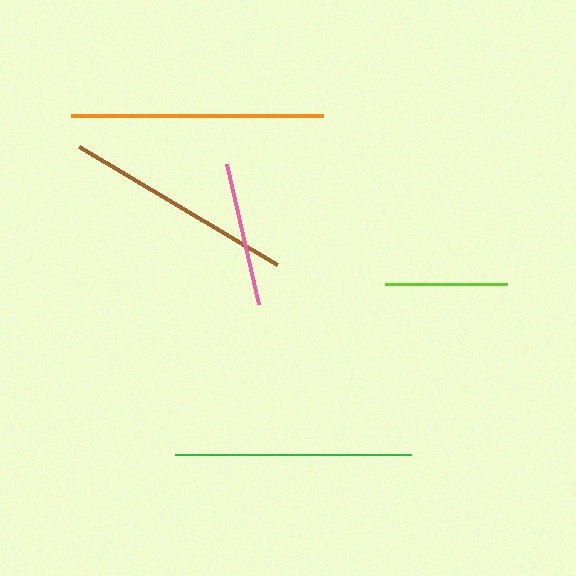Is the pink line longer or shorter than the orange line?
The orange line is longer than the pink line.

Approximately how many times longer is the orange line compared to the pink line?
The orange line is approximately 1.7 times the length of the pink line.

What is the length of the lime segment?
The lime segment is approximately 123 pixels long.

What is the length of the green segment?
The green segment is approximately 235 pixels long.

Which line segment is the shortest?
The lime line is the shortest at approximately 123 pixels.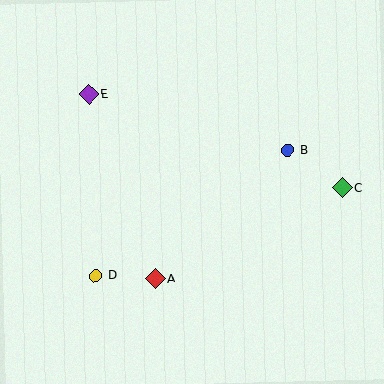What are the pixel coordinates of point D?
Point D is at (96, 276).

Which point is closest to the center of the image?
Point A at (156, 279) is closest to the center.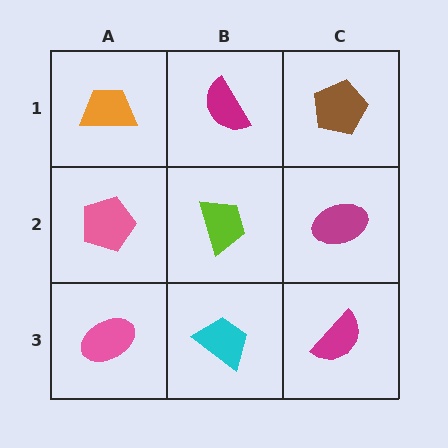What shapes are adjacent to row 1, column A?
A pink pentagon (row 2, column A), a magenta semicircle (row 1, column B).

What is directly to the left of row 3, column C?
A cyan trapezoid.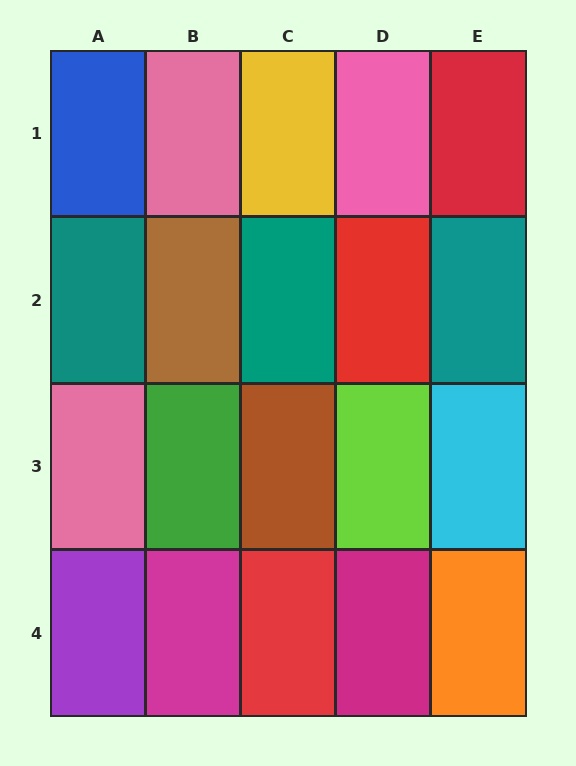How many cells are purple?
1 cell is purple.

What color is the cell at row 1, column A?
Blue.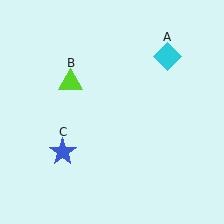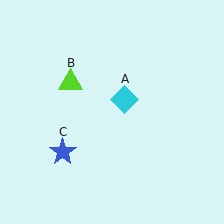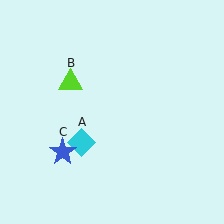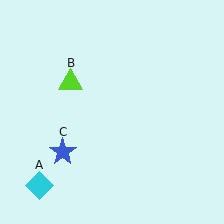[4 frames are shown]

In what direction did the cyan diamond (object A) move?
The cyan diamond (object A) moved down and to the left.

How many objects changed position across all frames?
1 object changed position: cyan diamond (object A).